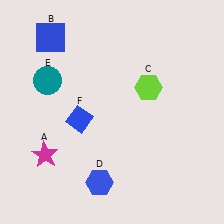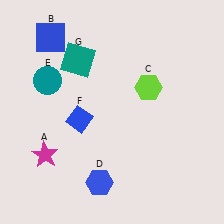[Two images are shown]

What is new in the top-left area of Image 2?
A teal square (G) was added in the top-left area of Image 2.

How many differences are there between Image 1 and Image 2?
There is 1 difference between the two images.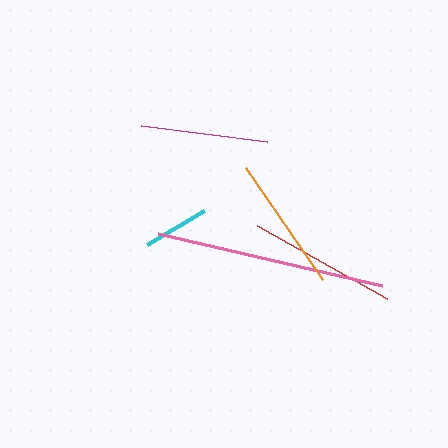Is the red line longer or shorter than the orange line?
The red line is longer than the orange line.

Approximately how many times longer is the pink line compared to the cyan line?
The pink line is approximately 3.5 times the length of the cyan line.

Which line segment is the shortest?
The cyan line is the shortest at approximately 66 pixels.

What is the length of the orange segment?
The orange segment is approximately 136 pixels long.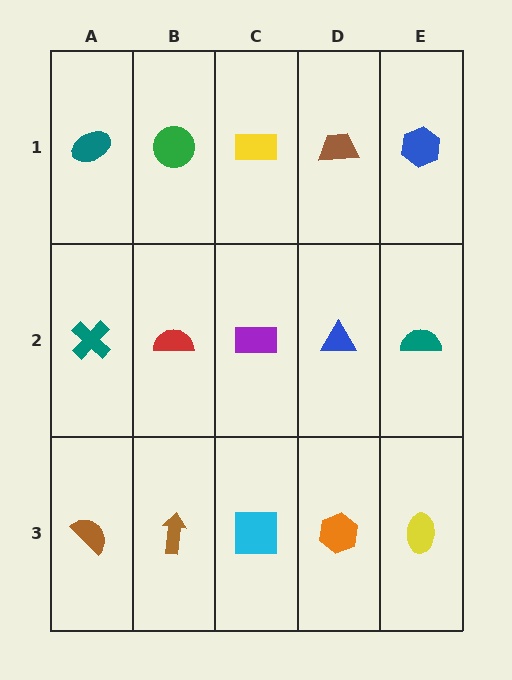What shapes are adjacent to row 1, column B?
A red semicircle (row 2, column B), a teal ellipse (row 1, column A), a yellow rectangle (row 1, column C).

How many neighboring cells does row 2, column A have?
3.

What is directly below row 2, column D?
An orange hexagon.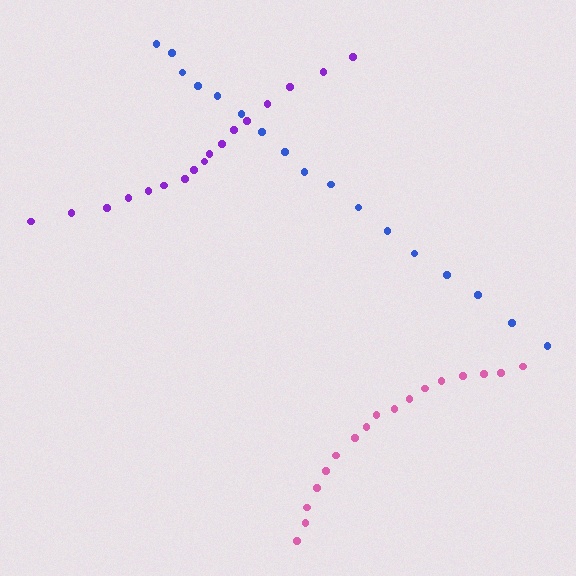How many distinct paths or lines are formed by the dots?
There are 3 distinct paths.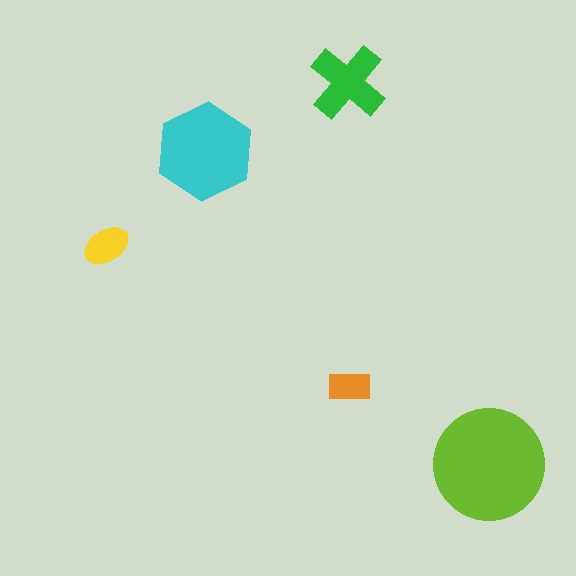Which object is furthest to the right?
The lime circle is rightmost.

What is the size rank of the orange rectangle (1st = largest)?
5th.